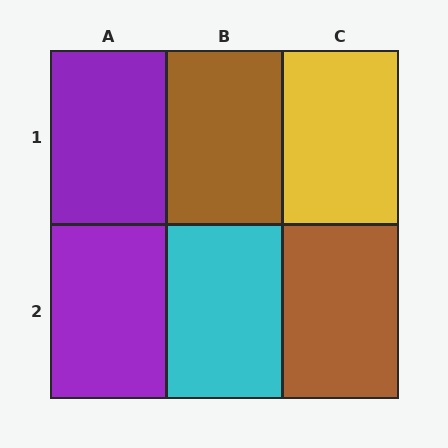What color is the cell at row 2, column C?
Brown.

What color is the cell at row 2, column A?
Purple.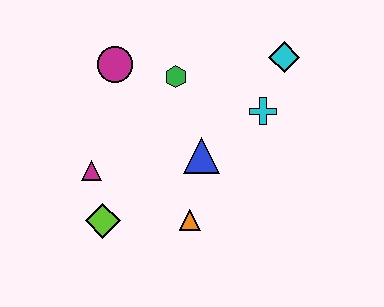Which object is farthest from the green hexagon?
The lime diamond is farthest from the green hexagon.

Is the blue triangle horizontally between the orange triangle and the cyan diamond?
Yes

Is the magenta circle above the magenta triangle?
Yes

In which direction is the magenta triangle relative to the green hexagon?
The magenta triangle is below the green hexagon.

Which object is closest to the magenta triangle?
The lime diamond is closest to the magenta triangle.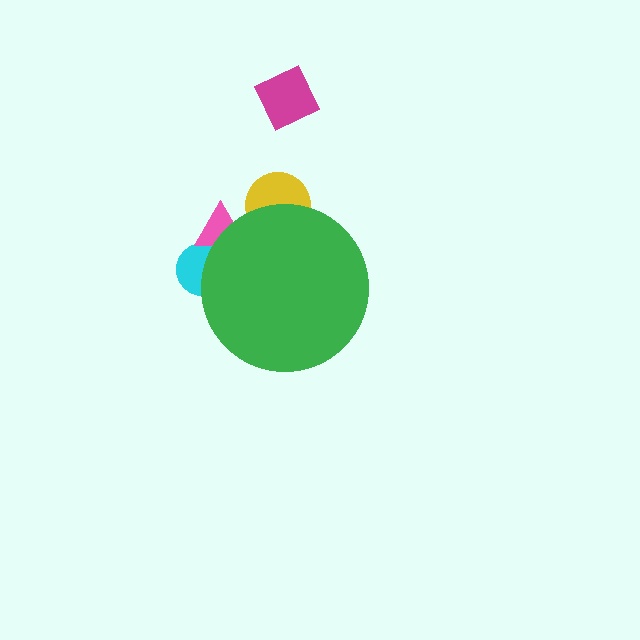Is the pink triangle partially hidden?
Yes, the pink triangle is partially hidden behind the green circle.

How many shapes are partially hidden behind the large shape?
3 shapes are partially hidden.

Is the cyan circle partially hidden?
Yes, the cyan circle is partially hidden behind the green circle.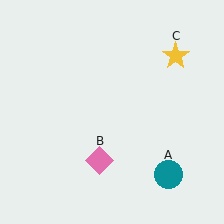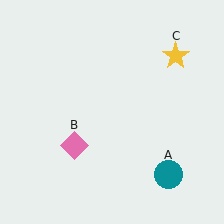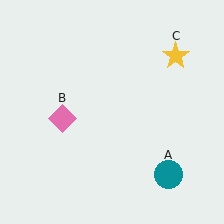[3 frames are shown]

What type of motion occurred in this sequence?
The pink diamond (object B) rotated clockwise around the center of the scene.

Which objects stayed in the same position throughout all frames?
Teal circle (object A) and yellow star (object C) remained stationary.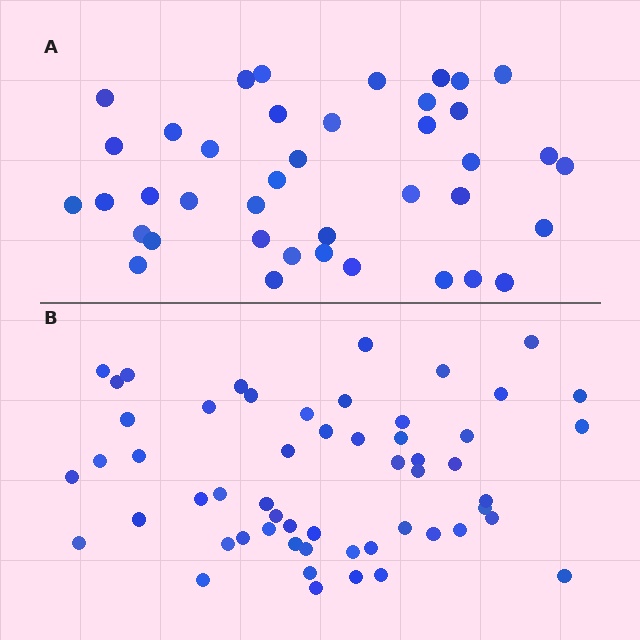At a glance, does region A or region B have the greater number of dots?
Region B (the bottom region) has more dots.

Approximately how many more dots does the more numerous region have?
Region B has approximately 15 more dots than region A.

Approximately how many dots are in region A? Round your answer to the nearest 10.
About 40 dots.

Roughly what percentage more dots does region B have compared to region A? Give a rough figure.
About 40% more.